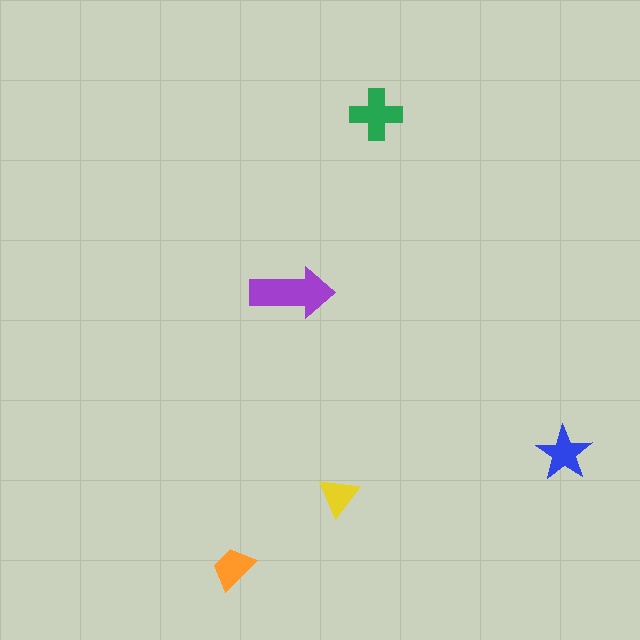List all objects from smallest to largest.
The yellow triangle, the orange trapezoid, the blue star, the green cross, the purple arrow.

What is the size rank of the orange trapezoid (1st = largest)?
4th.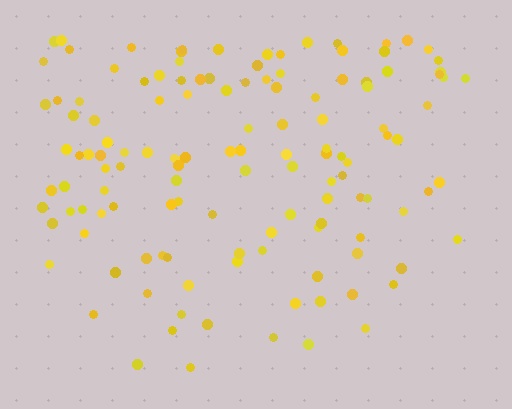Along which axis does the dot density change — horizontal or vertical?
Vertical.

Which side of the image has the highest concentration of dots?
The top.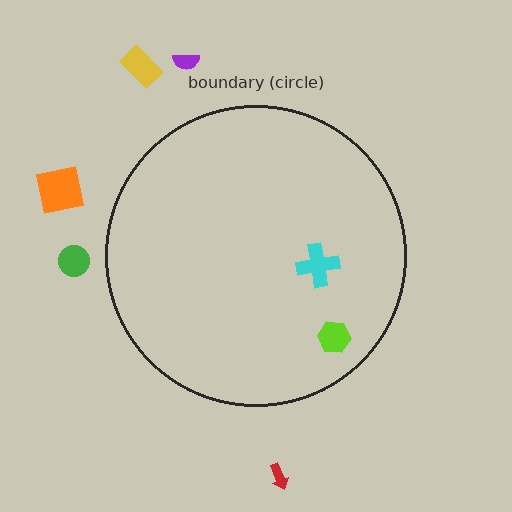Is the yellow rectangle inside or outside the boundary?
Outside.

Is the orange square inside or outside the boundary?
Outside.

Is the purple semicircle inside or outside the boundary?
Outside.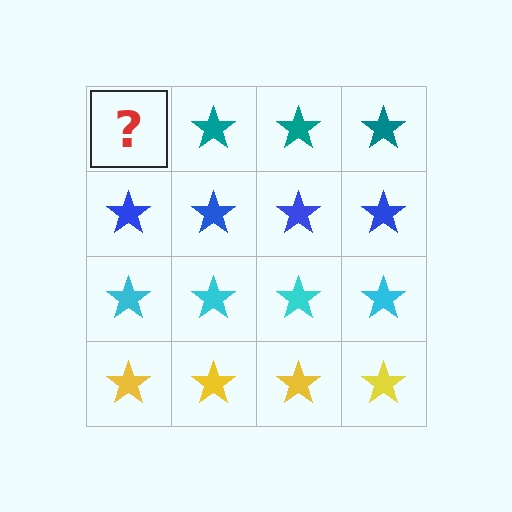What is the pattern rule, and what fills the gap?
The rule is that each row has a consistent color. The gap should be filled with a teal star.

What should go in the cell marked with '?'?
The missing cell should contain a teal star.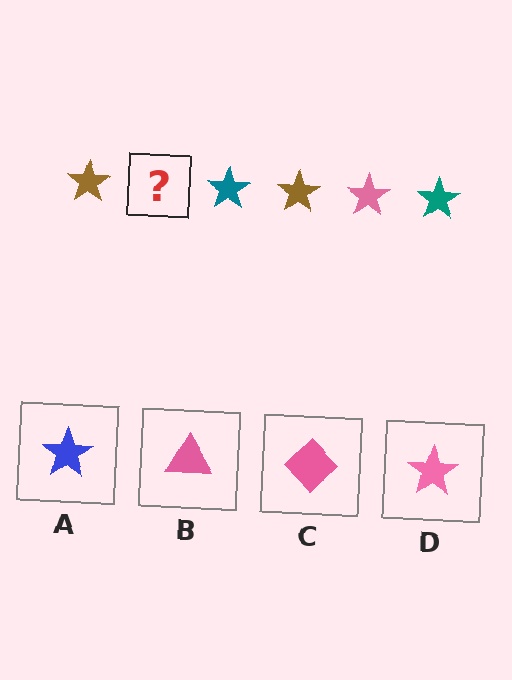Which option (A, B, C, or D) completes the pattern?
D.